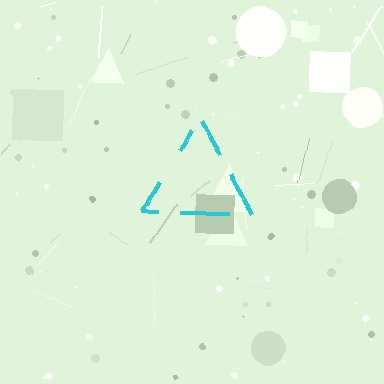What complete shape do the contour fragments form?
The contour fragments form a triangle.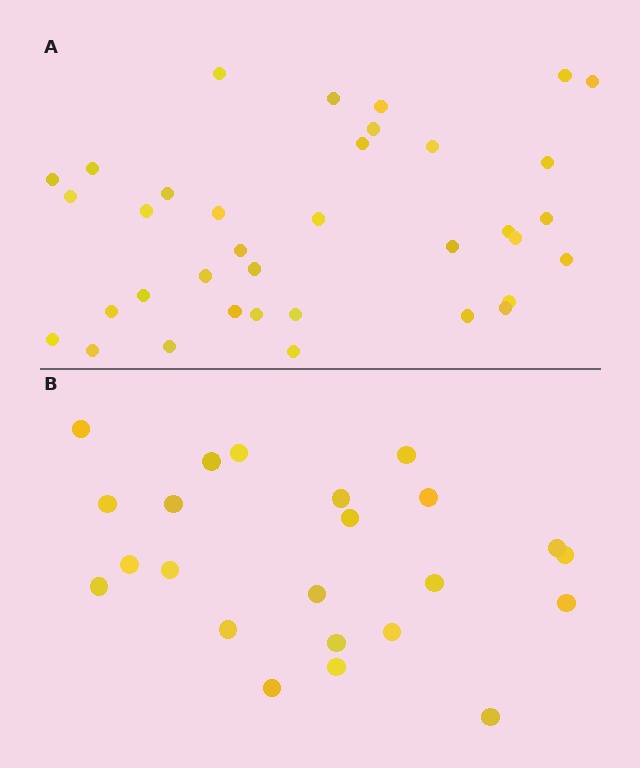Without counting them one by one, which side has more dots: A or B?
Region A (the top region) has more dots.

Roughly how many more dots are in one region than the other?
Region A has approximately 15 more dots than region B.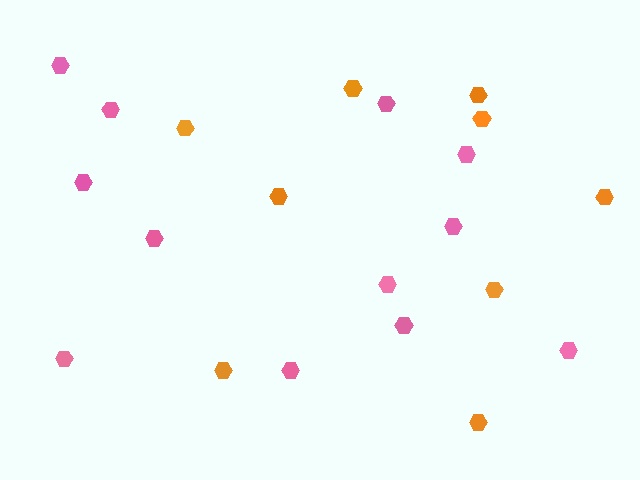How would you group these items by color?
There are 2 groups: one group of pink hexagons (12) and one group of orange hexagons (9).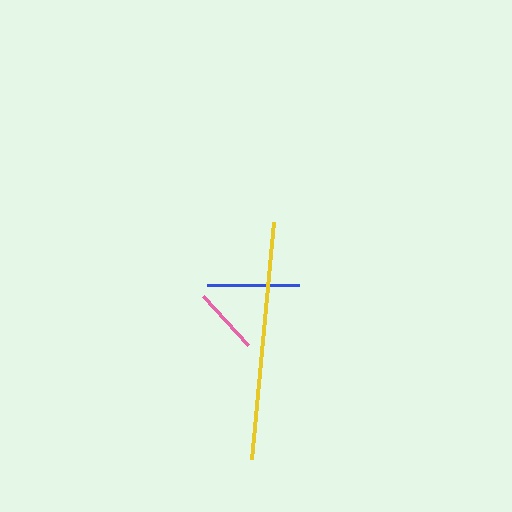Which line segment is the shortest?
The pink line is the shortest at approximately 67 pixels.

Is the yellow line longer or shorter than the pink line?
The yellow line is longer than the pink line.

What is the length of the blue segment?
The blue segment is approximately 92 pixels long.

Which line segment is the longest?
The yellow line is the longest at approximately 238 pixels.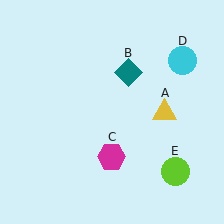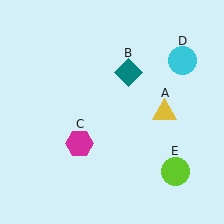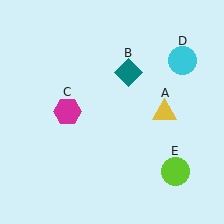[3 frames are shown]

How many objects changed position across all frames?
1 object changed position: magenta hexagon (object C).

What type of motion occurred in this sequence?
The magenta hexagon (object C) rotated clockwise around the center of the scene.